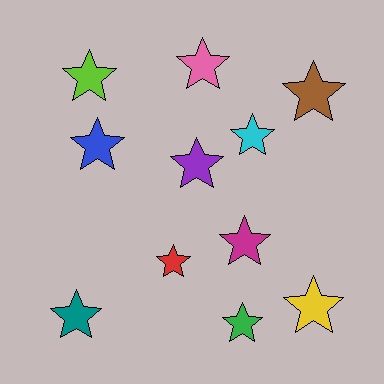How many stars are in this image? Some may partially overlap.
There are 11 stars.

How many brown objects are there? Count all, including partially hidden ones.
There is 1 brown object.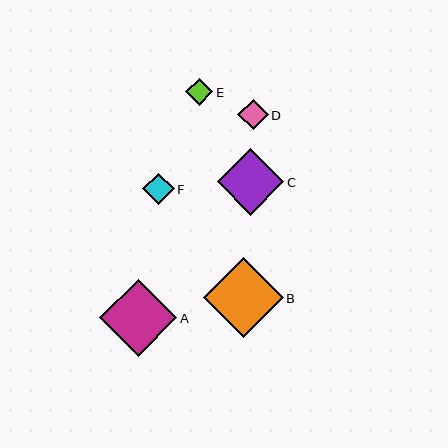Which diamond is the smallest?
Diamond E is the smallest with a size of approximately 27 pixels.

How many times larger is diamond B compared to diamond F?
Diamond B is approximately 2.5 times the size of diamond F.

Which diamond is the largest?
Diamond B is the largest with a size of approximately 80 pixels.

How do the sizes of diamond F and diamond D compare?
Diamond F and diamond D are approximately the same size.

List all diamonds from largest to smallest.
From largest to smallest: B, A, C, F, D, E.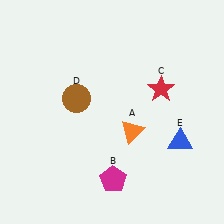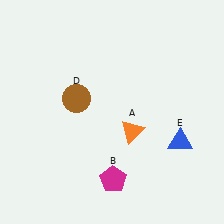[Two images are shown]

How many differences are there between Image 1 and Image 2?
There is 1 difference between the two images.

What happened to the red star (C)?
The red star (C) was removed in Image 2. It was in the top-right area of Image 1.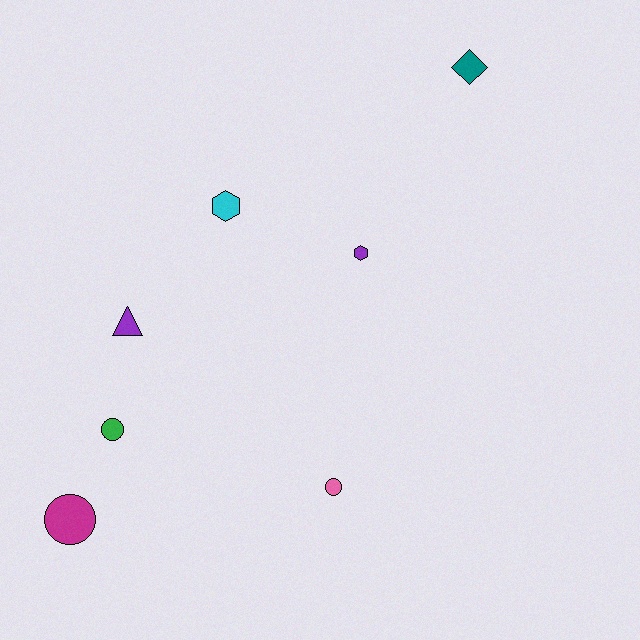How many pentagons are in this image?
There are no pentagons.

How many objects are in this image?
There are 7 objects.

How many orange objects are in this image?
There are no orange objects.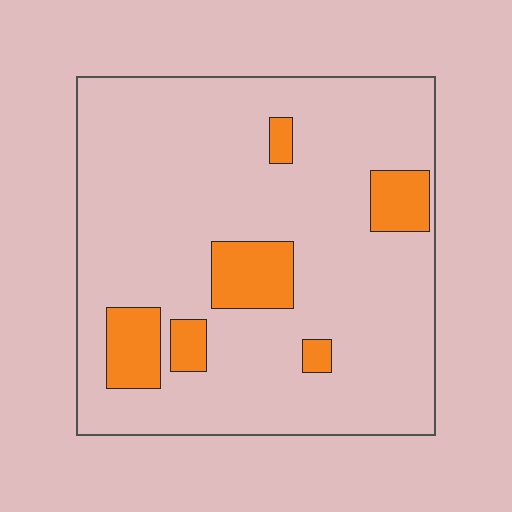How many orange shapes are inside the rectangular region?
6.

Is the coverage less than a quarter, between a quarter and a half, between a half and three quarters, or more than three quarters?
Less than a quarter.